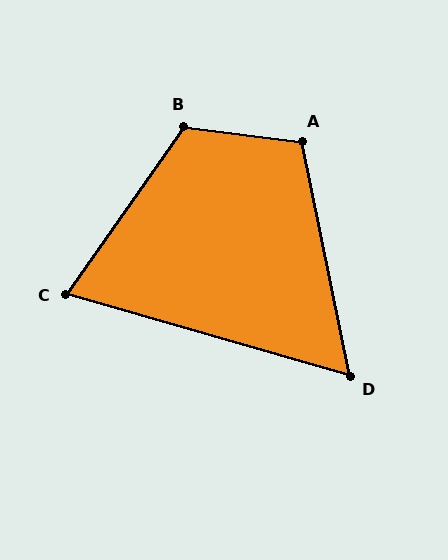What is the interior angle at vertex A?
Approximately 109 degrees (obtuse).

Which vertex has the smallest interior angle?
D, at approximately 62 degrees.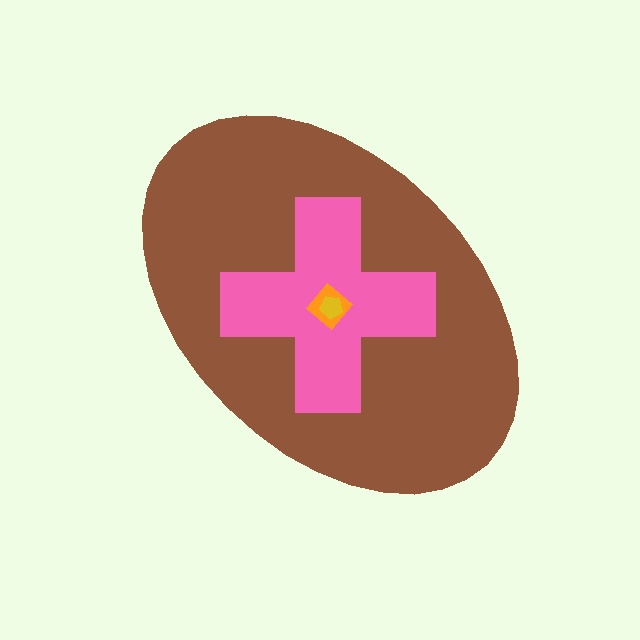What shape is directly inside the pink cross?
The orange diamond.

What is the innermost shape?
The yellow pentagon.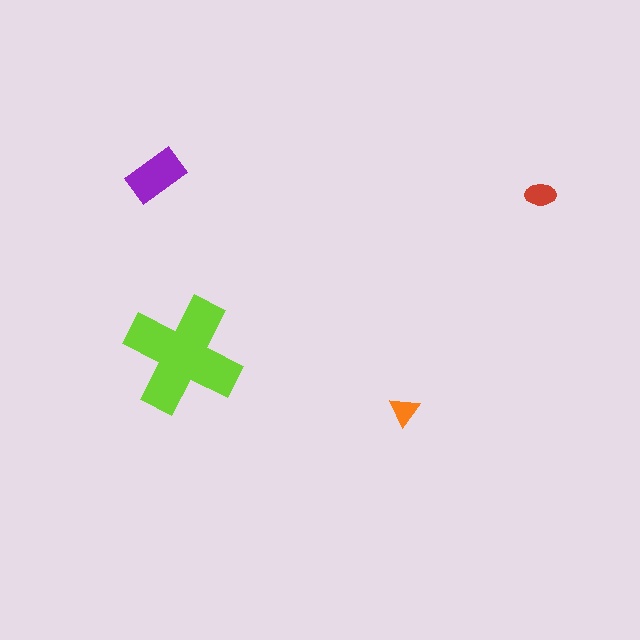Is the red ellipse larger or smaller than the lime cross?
Smaller.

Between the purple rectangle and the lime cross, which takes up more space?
The lime cross.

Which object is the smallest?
The orange triangle.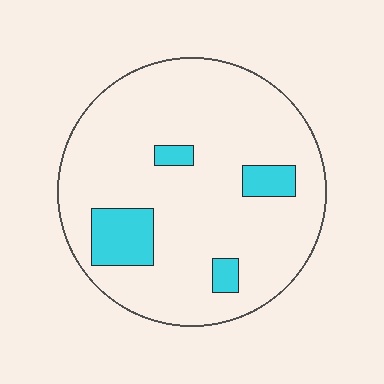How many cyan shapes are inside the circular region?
4.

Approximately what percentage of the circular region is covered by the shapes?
Approximately 15%.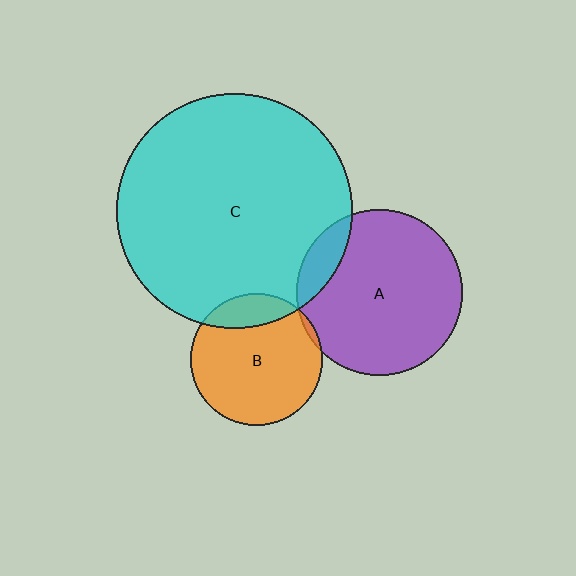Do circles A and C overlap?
Yes.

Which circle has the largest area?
Circle C (cyan).